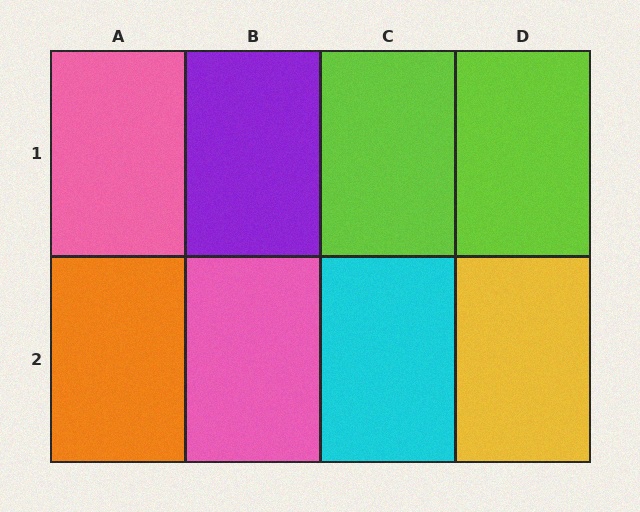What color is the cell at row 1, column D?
Lime.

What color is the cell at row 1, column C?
Lime.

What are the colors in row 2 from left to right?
Orange, pink, cyan, yellow.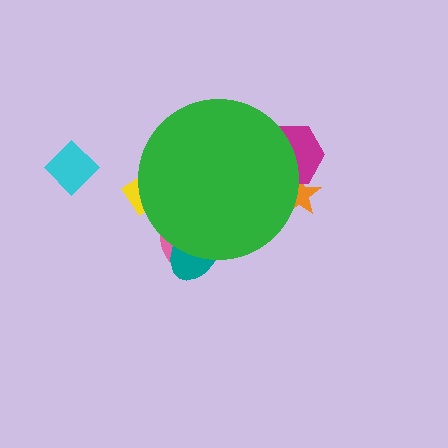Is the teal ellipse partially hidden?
Yes, the teal ellipse is partially hidden behind the green circle.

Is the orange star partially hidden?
Yes, the orange star is partially hidden behind the green circle.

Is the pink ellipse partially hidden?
Yes, the pink ellipse is partially hidden behind the green circle.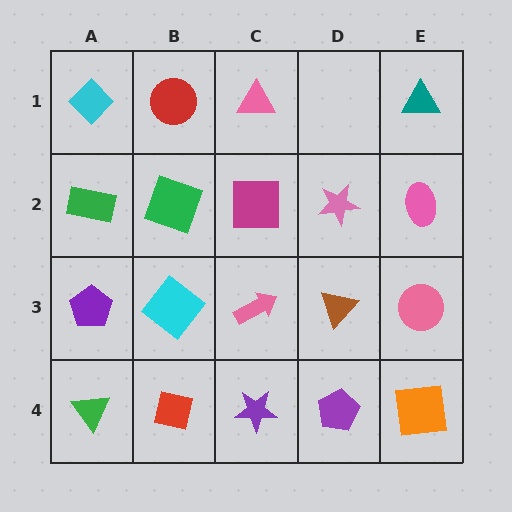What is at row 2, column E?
A pink ellipse.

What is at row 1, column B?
A red circle.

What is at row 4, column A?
A green triangle.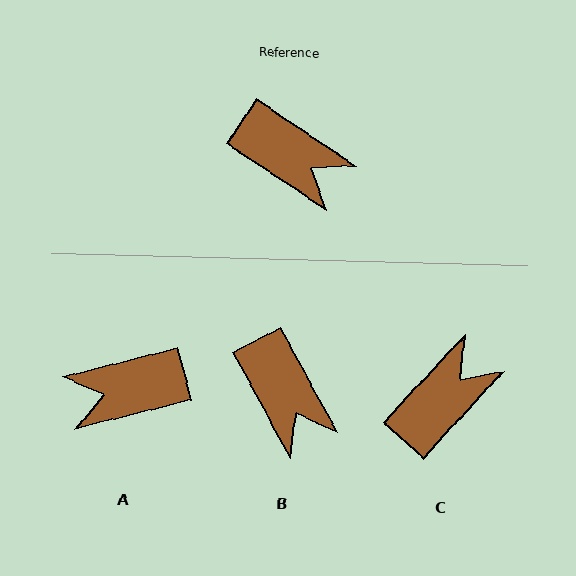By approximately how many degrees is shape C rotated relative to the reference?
Approximately 81 degrees counter-clockwise.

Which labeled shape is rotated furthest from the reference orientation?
A, about 132 degrees away.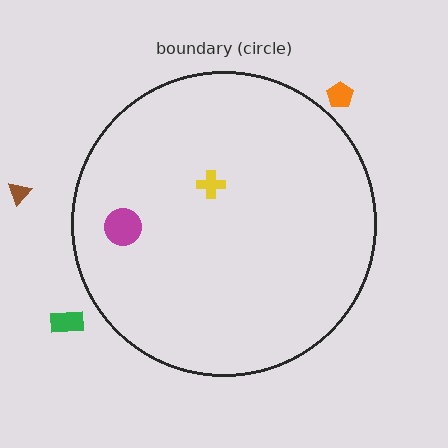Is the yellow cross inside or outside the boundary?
Inside.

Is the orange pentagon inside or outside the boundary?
Outside.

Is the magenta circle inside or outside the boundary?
Inside.